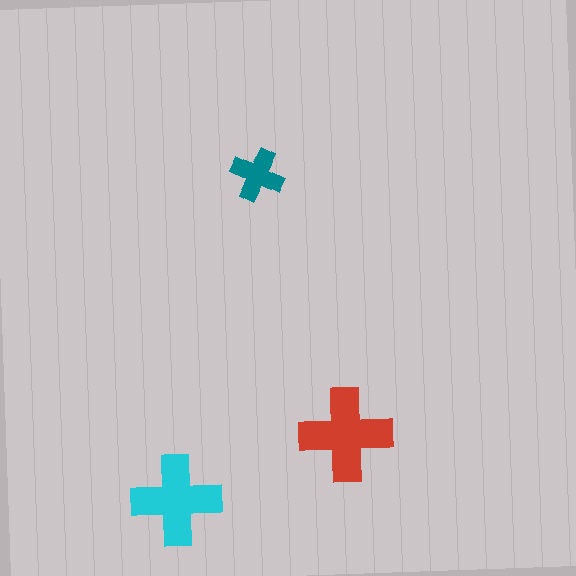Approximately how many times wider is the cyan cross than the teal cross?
About 1.5 times wider.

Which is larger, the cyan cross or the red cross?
The red one.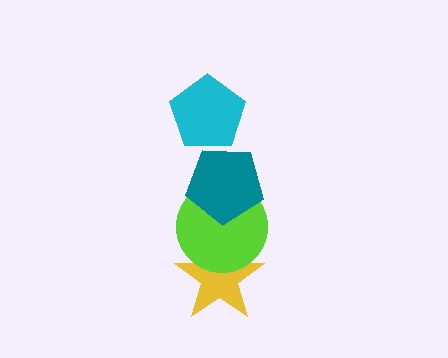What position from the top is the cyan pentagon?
The cyan pentagon is 1st from the top.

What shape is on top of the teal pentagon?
The cyan pentagon is on top of the teal pentagon.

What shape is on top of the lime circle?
The teal pentagon is on top of the lime circle.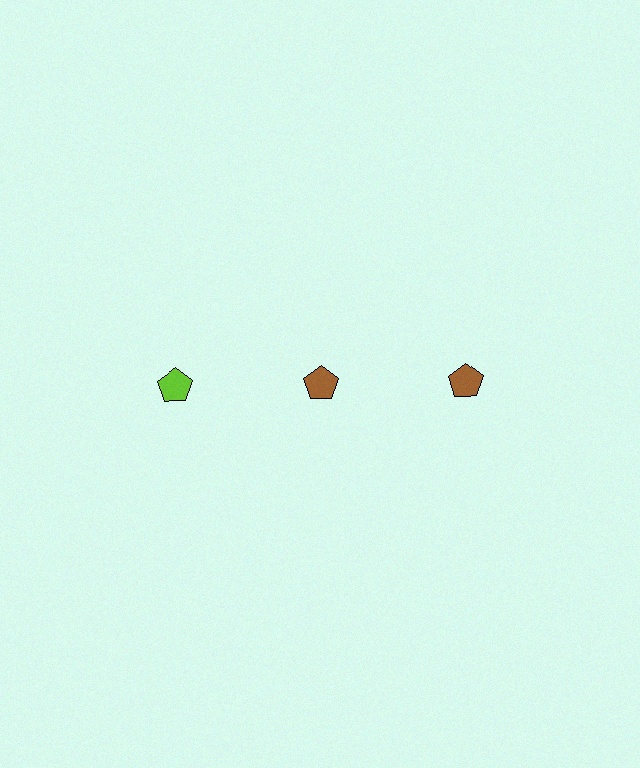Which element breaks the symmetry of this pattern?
The lime pentagon in the top row, leftmost column breaks the symmetry. All other shapes are brown pentagons.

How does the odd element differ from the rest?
It has a different color: lime instead of brown.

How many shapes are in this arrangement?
There are 3 shapes arranged in a grid pattern.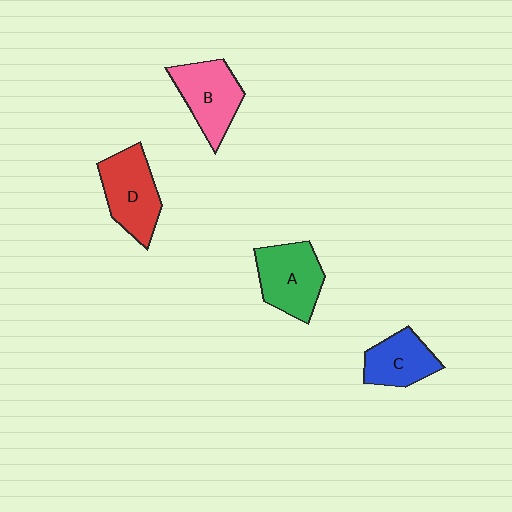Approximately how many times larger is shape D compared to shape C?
Approximately 1.3 times.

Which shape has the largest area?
Shape D (red).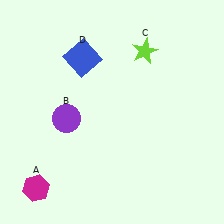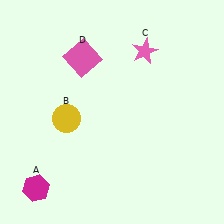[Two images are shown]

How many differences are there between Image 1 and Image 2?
There are 3 differences between the two images.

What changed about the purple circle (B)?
In Image 1, B is purple. In Image 2, it changed to yellow.